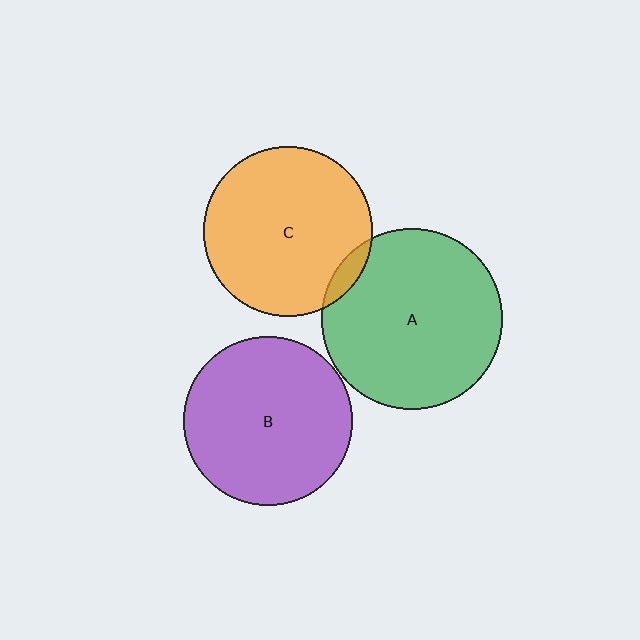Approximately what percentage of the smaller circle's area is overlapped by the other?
Approximately 5%.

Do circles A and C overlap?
Yes.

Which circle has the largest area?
Circle A (green).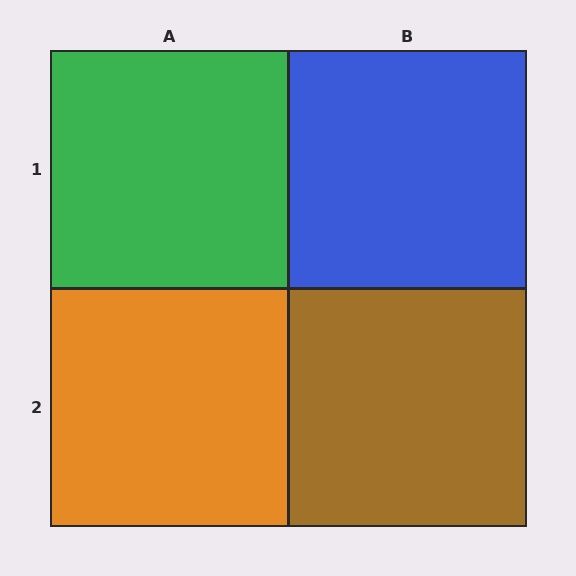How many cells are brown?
1 cell is brown.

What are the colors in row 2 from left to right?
Orange, brown.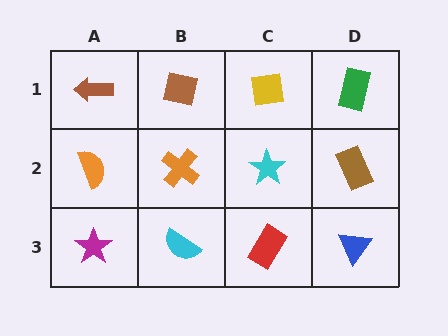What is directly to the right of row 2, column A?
An orange cross.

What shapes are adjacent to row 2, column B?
A brown square (row 1, column B), a cyan semicircle (row 3, column B), an orange semicircle (row 2, column A), a cyan star (row 2, column C).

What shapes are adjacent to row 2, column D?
A green rectangle (row 1, column D), a blue triangle (row 3, column D), a cyan star (row 2, column C).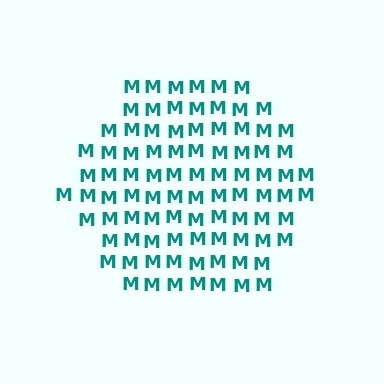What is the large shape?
The large shape is a hexagon.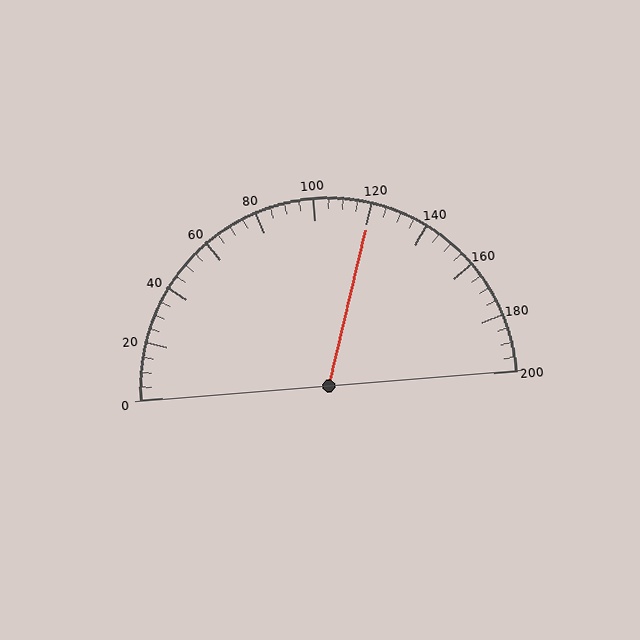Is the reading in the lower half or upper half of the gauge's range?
The reading is in the upper half of the range (0 to 200).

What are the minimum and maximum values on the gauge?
The gauge ranges from 0 to 200.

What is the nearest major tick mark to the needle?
The nearest major tick mark is 120.